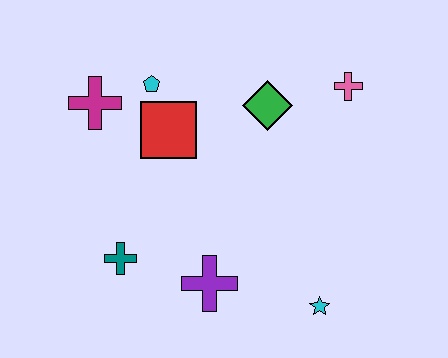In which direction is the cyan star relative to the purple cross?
The cyan star is to the right of the purple cross.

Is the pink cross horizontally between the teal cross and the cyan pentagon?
No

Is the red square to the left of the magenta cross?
No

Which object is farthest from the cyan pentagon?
The cyan star is farthest from the cyan pentagon.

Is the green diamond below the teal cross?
No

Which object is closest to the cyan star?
The purple cross is closest to the cyan star.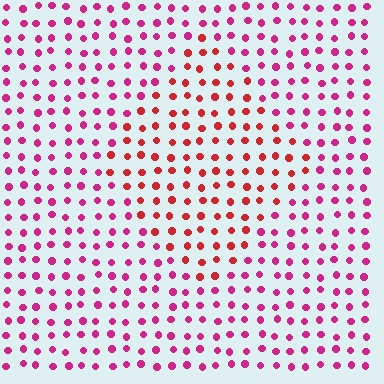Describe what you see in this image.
The image is filled with small magenta elements in a uniform arrangement. A diamond-shaped region is visible where the elements are tinted to a slightly different hue, forming a subtle color boundary.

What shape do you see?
I see a diamond.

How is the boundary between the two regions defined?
The boundary is defined purely by a slight shift in hue (about 33 degrees). Spacing, size, and orientation are identical on both sides.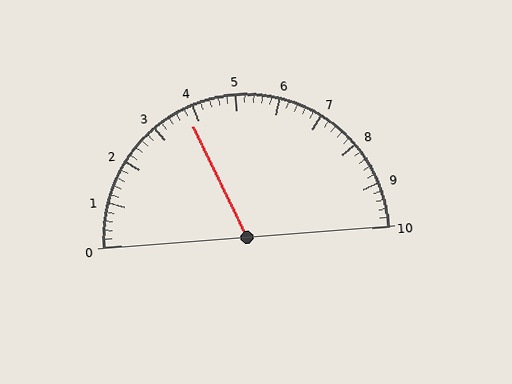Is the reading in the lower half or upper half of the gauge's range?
The reading is in the lower half of the range (0 to 10).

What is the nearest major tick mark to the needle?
The nearest major tick mark is 4.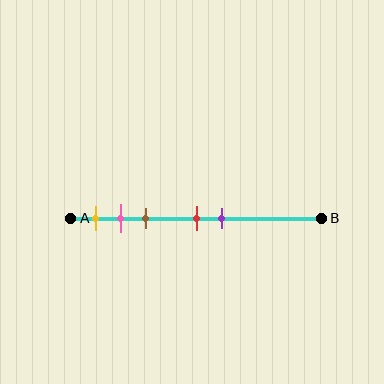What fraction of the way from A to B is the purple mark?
The purple mark is approximately 60% (0.6) of the way from A to B.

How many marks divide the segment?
There are 5 marks dividing the segment.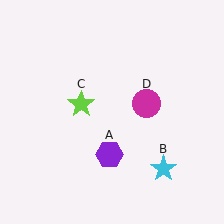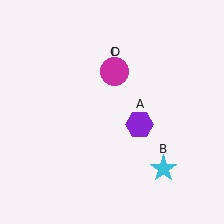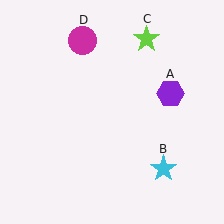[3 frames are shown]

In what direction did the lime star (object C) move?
The lime star (object C) moved up and to the right.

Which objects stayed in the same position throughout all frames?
Cyan star (object B) remained stationary.